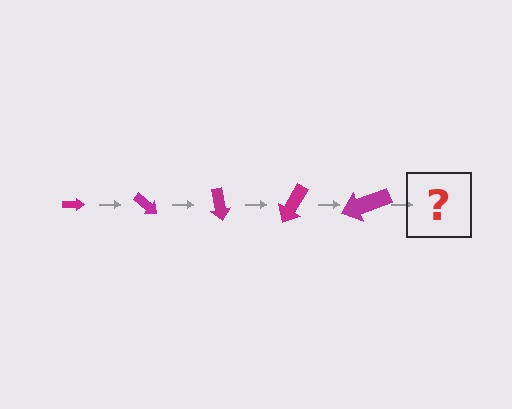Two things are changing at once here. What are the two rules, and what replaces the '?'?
The two rules are that the arrow grows larger each step and it rotates 40 degrees each step. The '?' should be an arrow, larger than the previous one and rotated 200 degrees from the start.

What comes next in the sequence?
The next element should be an arrow, larger than the previous one and rotated 200 degrees from the start.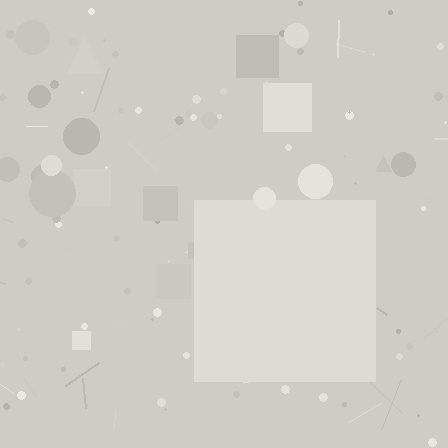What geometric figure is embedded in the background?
A square is embedded in the background.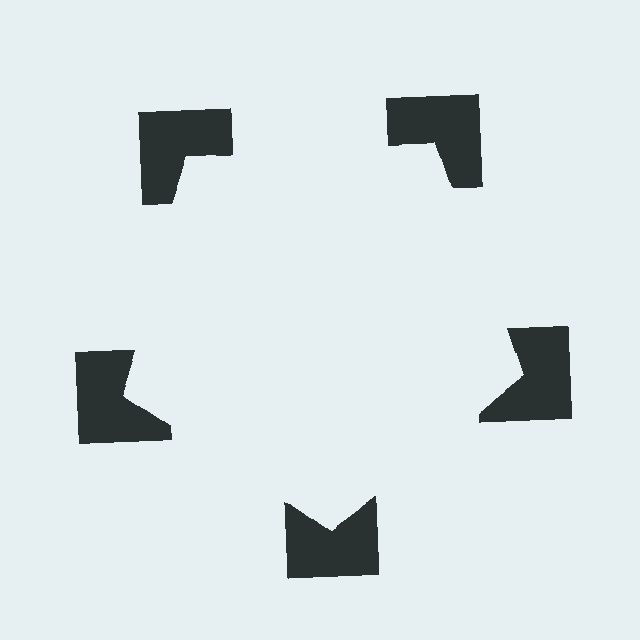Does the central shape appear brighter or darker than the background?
It typically appears slightly brighter than the background, even though no actual brightness change is drawn.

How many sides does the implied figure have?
5 sides.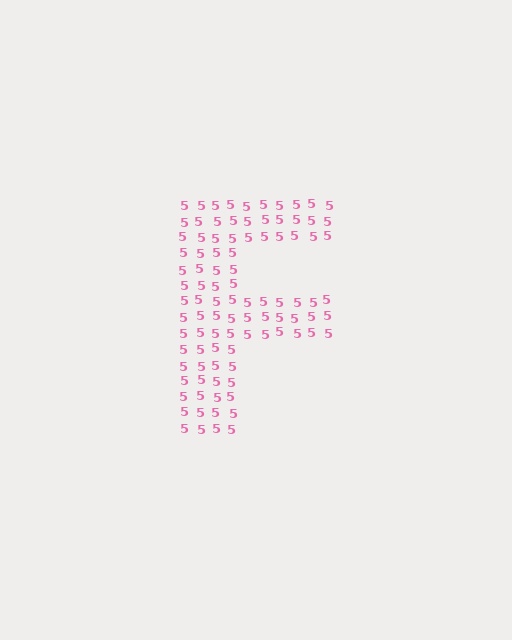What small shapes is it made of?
It is made of small digit 5's.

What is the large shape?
The large shape is the letter F.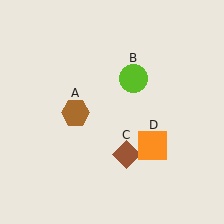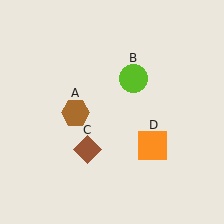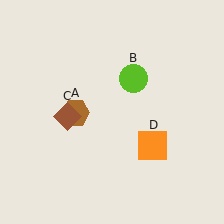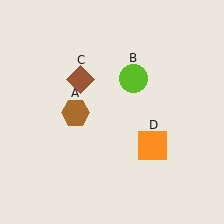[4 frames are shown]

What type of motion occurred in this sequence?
The brown diamond (object C) rotated clockwise around the center of the scene.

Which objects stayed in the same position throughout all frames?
Brown hexagon (object A) and lime circle (object B) and orange square (object D) remained stationary.